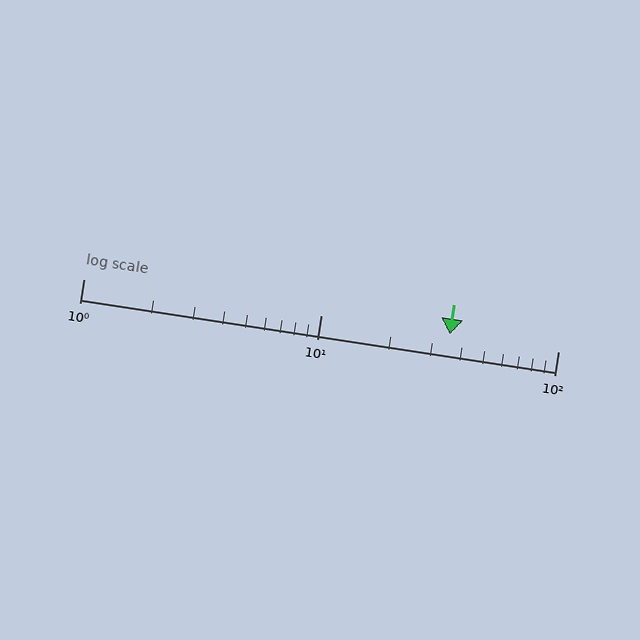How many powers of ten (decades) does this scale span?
The scale spans 2 decades, from 1 to 100.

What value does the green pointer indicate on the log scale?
The pointer indicates approximately 35.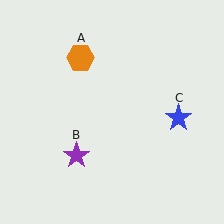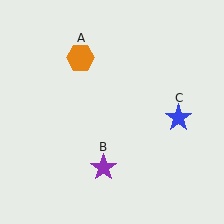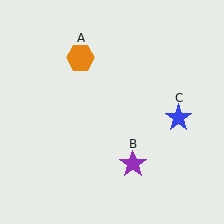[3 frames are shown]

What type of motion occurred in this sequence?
The purple star (object B) rotated counterclockwise around the center of the scene.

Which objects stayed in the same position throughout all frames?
Orange hexagon (object A) and blue star (object C) remained stationary.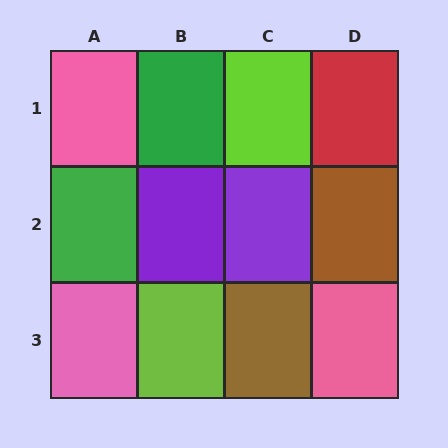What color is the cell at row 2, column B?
Purple.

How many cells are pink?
3 cells are pink.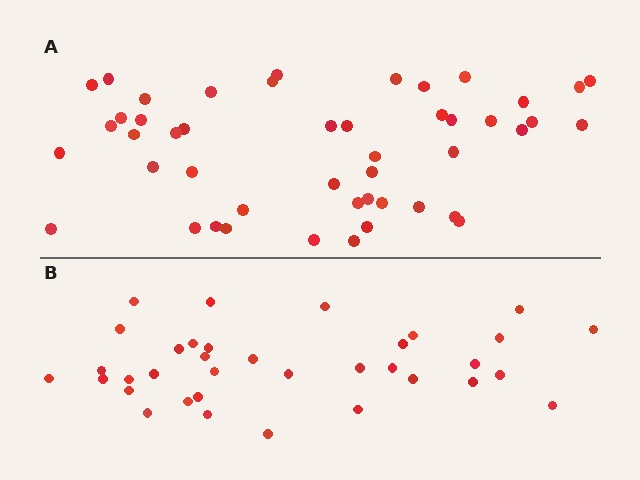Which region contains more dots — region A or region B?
Region A (the top region) has more dots.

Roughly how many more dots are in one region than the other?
Region A has roughly 12 or so more dots than region B.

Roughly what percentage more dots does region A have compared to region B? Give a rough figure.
About 35% more.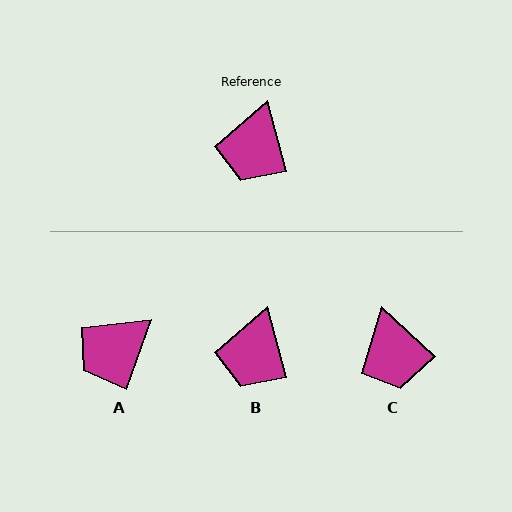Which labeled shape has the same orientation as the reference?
B.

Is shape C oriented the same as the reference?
No, it is off by about 32 degrees.